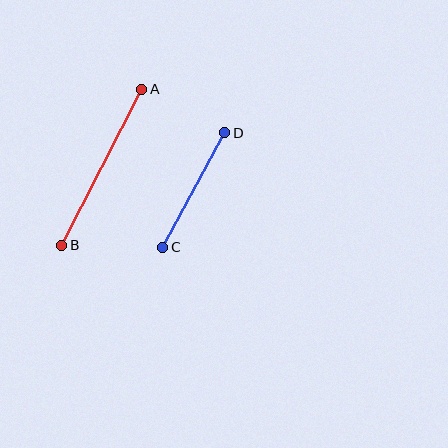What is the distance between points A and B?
The distance is approximately 175 pixels.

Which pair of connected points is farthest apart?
Points A and B are farthest apart.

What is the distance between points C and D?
The distance is approximately 130 pixels.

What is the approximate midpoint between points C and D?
The midpoint is at approximately (194, 190) pixels.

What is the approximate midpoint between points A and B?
The midpoint is at approximately (102, 167) pixels.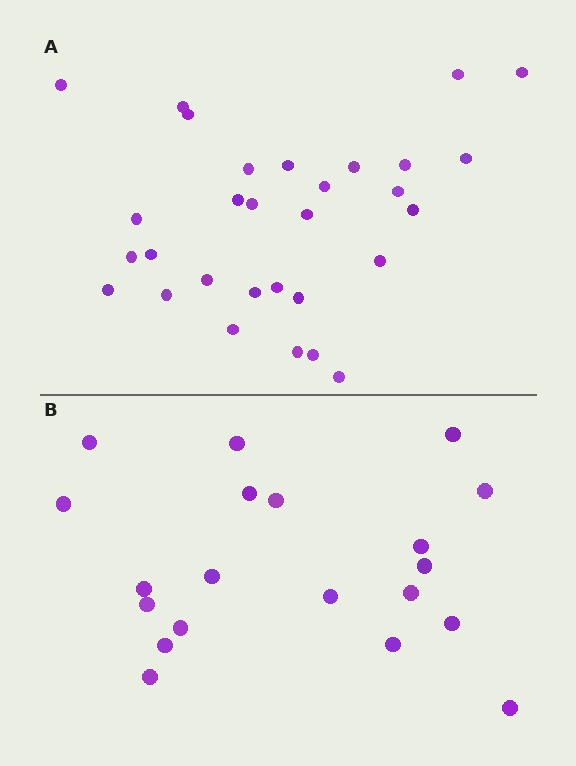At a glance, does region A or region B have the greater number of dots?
Region A (the top region) has more dots.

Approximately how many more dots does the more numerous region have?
Region A has roughly 10 or so more dots than region B.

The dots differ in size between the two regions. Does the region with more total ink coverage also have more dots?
No. Region B has more total ink coverage because its dots are larger, but region A actually contains more individual dots. Total area can be misleading — the number of items is what matters here.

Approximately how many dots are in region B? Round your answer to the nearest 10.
About 20 dots.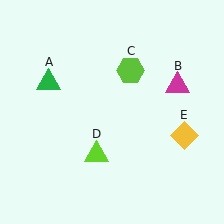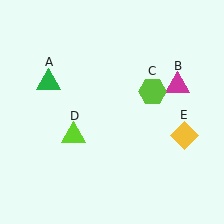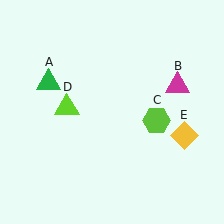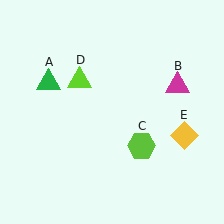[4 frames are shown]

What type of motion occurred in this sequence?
The lime hexagon (object C), lime triangle (object D) rotated clockwise around the center of the scene.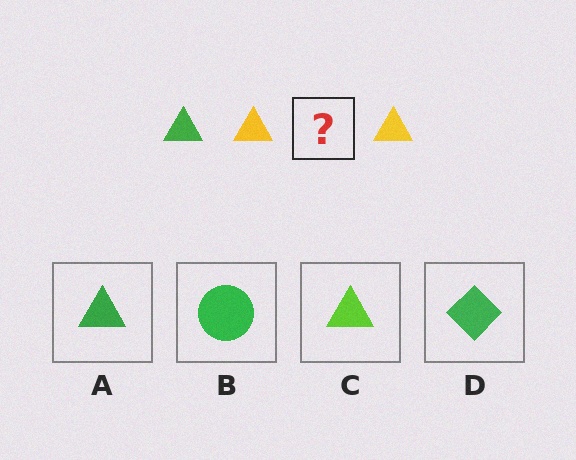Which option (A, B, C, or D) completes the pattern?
A.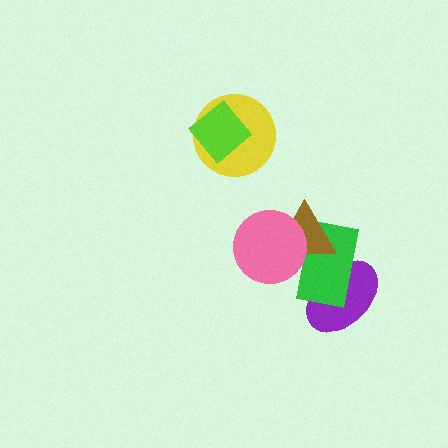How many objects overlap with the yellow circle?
1 object overlaps with the yellow circle.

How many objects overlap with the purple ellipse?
1 object overlaps with the purple ellipse.